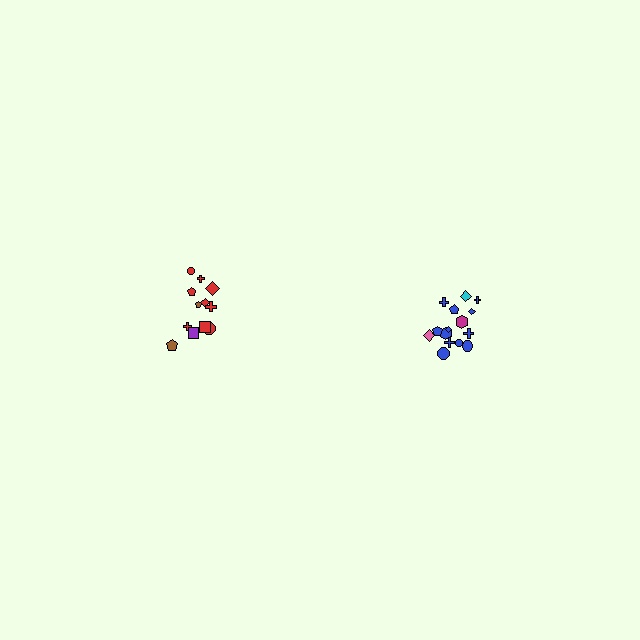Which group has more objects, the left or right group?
The right group.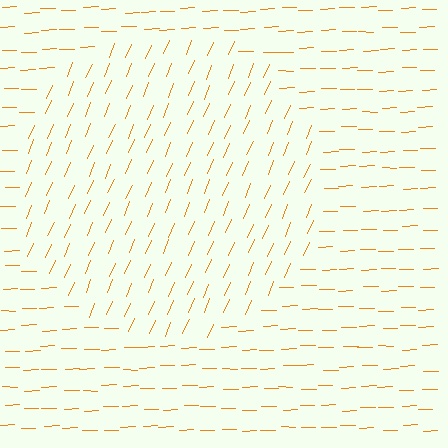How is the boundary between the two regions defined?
The boundary is defined purely by a change in line orientation (approximately 65 degrees difference). All lines are the same color and thickness.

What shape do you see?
I see a circle.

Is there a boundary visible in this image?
Yes, there is a texture boundary formed by a change in line orientation.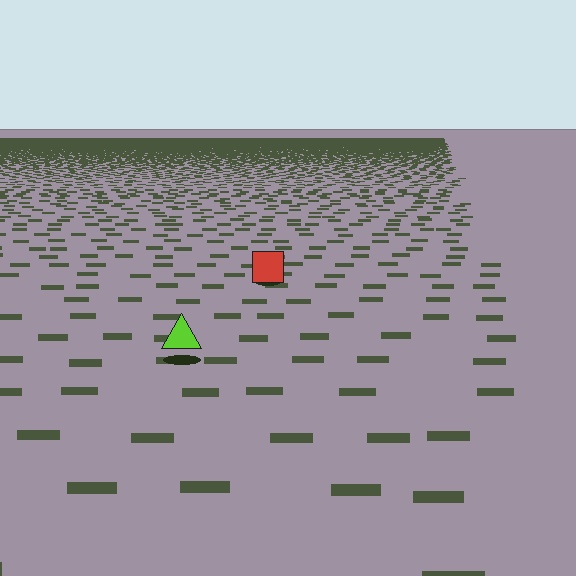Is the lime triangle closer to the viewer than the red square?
Yes. The lime triangle is closer — you can tell from the texture gradient: the ground texture is coarser near it.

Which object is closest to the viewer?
The lime triangle is closest. The texture marks near it are larger and more spread out.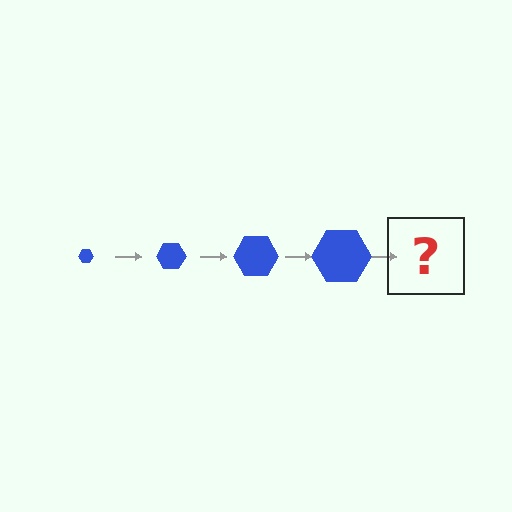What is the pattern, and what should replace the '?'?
The pattern is that the hexagon gets progressively larger each step. The '?' should be a blue hexagon, larger than the previous one.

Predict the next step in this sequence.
The next step is a blue hexagon, larger than the previous one.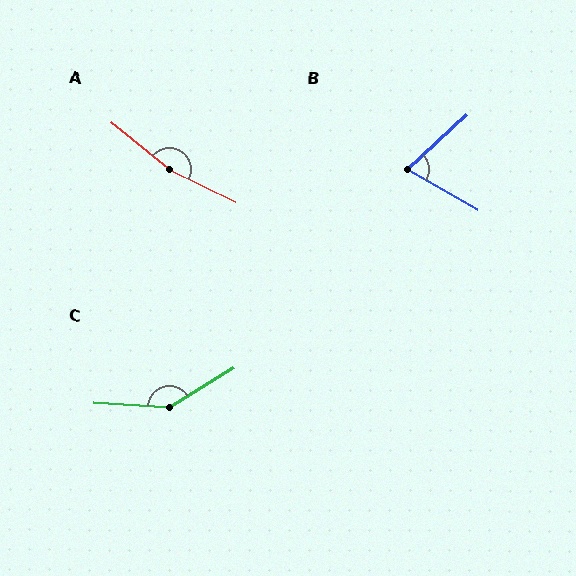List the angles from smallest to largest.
B (72°), C (145°), A (167°).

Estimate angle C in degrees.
Approximately 145 degrees.